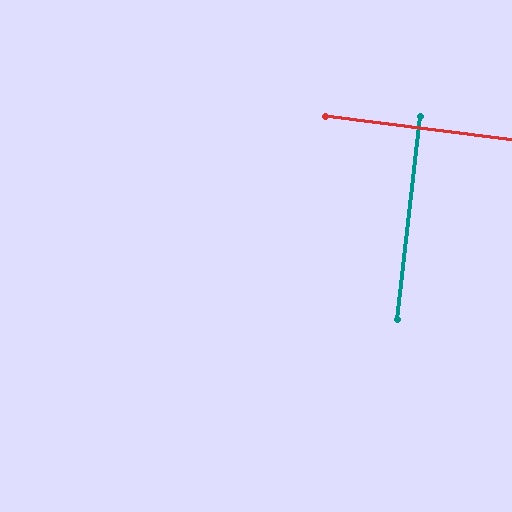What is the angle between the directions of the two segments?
Approximately 89 degrees.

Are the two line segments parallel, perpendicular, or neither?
Perpendicular — they meet at approximately 89°.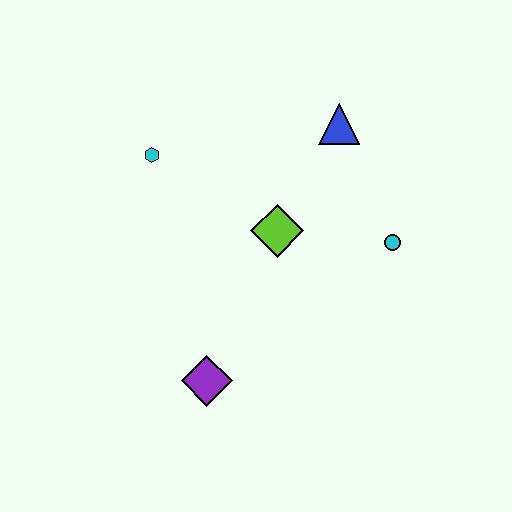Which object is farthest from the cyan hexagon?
The cyan circle is farthest from the cyan hexagon.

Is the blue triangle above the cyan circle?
Yes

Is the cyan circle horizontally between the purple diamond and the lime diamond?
No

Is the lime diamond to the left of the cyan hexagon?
No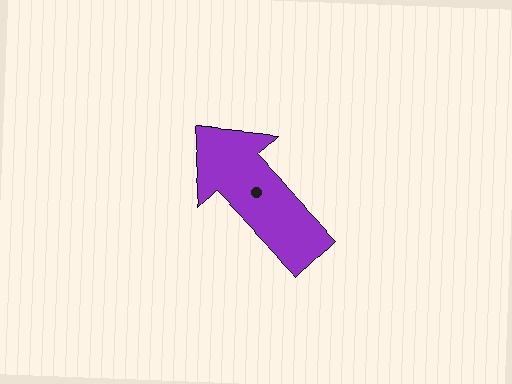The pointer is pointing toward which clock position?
Roughly 11 o'clock.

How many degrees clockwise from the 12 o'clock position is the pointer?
Approximately 316 degrees.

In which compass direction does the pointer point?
Northwest.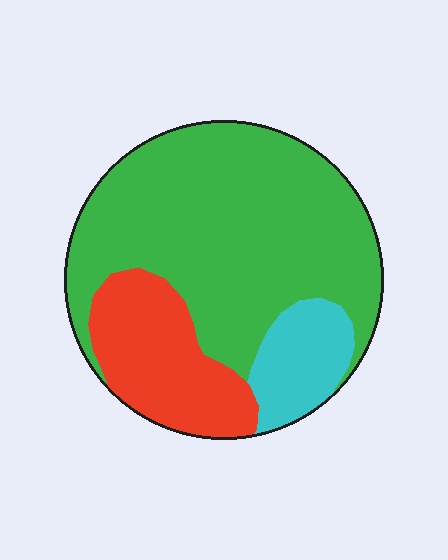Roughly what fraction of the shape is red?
Red takes up about one fifth (1/5) of the shape.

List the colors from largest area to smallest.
From largest to smallest: green, red, cyan.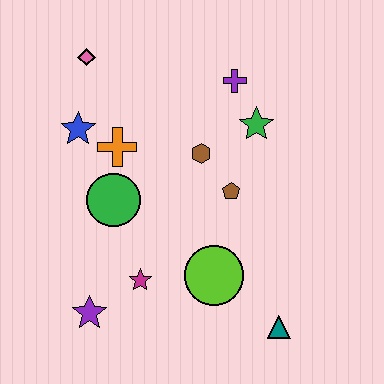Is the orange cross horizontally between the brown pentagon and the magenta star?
No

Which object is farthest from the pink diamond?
The teal triangle is farthest from the pink diamond.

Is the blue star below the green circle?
No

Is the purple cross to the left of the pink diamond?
No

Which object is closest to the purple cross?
The green star is closest to the purple cross.